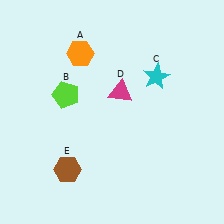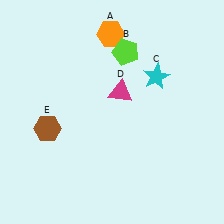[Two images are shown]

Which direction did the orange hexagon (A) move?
The orange hexagon (A) moved right.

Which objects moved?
The objects that moved are: the orange hexagon (A), the lime pentagon (B), the brown hexagon (E).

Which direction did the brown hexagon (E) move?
The brown hexagon (E) moved up.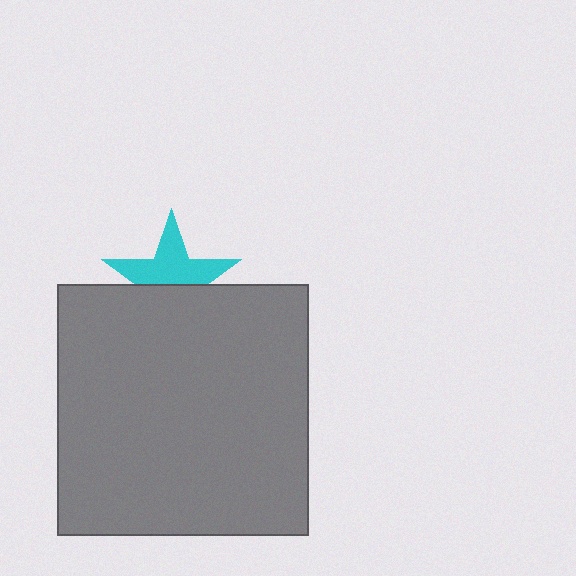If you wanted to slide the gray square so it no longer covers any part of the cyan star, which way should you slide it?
Slide it down — that is the most direct way to separate the two shapes.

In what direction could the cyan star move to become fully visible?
The cyan star could move up. That would shift it out from behind the gray square entirely.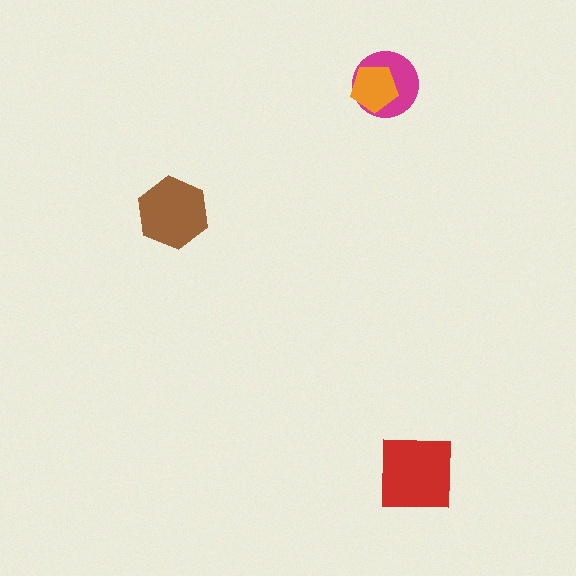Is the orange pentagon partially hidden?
No, no other shape covers it.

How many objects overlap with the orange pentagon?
1 object overlaps with the orange pentagon.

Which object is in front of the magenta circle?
The orange pentagon is in front of the magenta circle.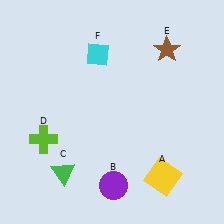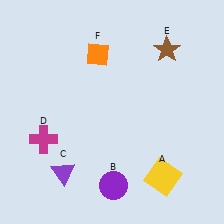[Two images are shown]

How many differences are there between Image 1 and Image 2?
There are 3 differences between the two images.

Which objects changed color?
C changed from green to purple. D changed from lime to magenta. F changed from cyan to orange.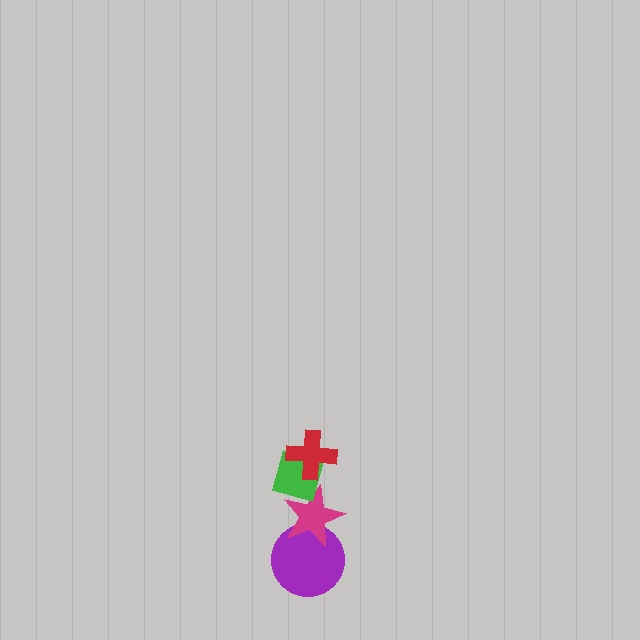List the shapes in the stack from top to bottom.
From top to bottom: the red cross, the green diamond, the magenta star, the purple circle.